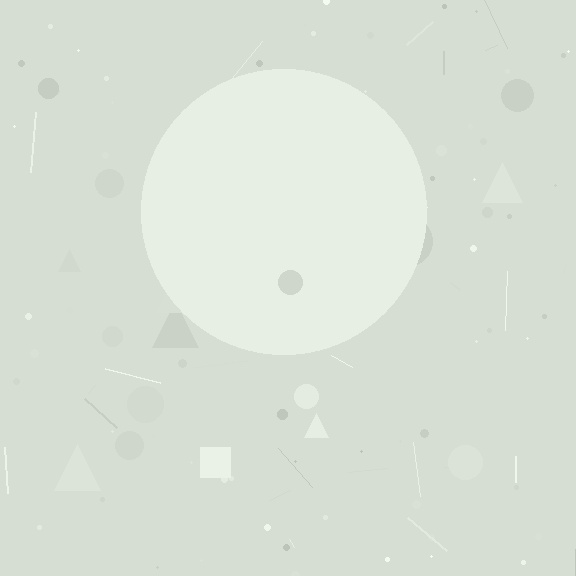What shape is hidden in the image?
A circle is hidden in the image.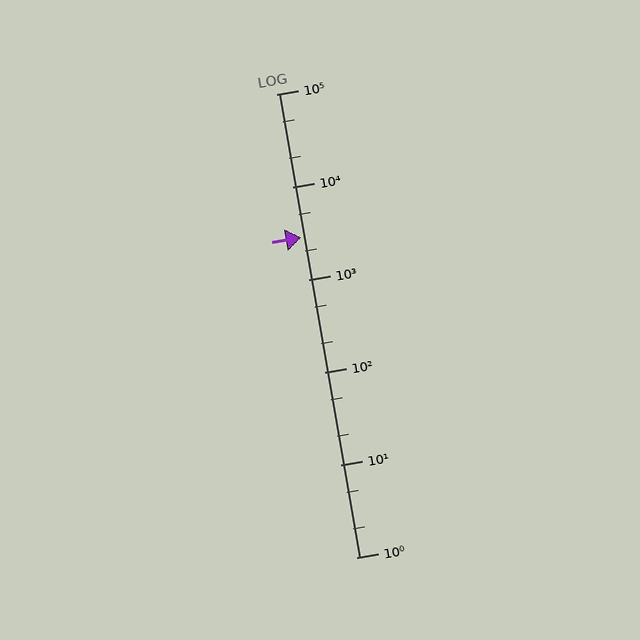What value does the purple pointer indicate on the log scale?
The pointer indicates approximately 2800.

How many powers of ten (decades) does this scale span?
The scale spans 5 decades, from 1 to 100000.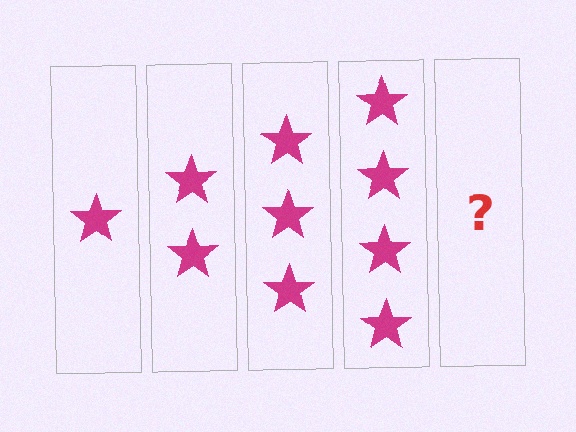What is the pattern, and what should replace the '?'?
The pattern is that each step adds one more star. The '?' should be 5 stars.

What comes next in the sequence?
The next element should be 5 stars.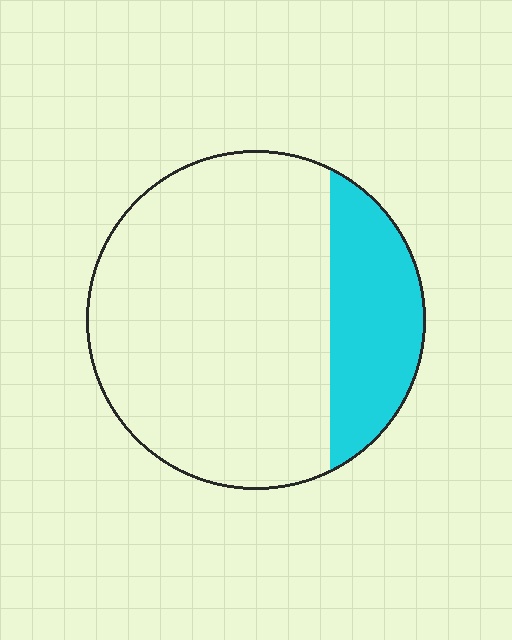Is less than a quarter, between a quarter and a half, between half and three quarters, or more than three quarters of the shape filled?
Less than a quarter.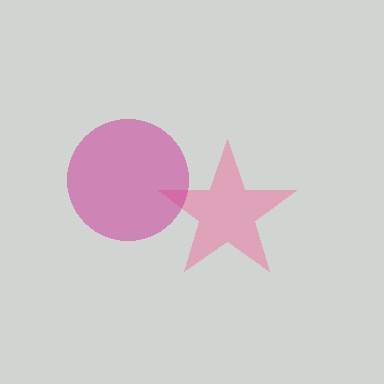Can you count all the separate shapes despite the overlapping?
Yes, there are 2 separate shapes.